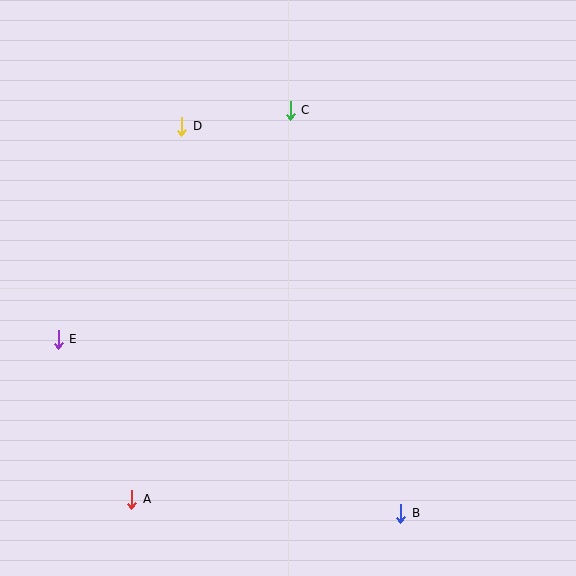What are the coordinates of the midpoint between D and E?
The midpoint between D and E is at (120, 233).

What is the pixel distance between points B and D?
The distance between B and D is 445 pixels.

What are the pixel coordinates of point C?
Point C is at (290, 110).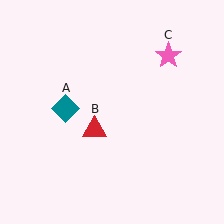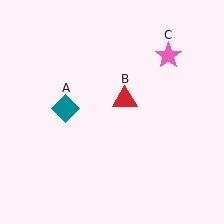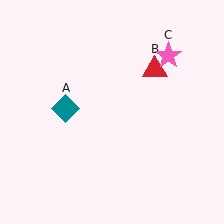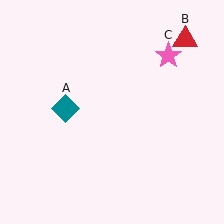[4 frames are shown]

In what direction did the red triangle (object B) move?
The red triangle (object B) moved up and to the right.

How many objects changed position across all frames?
1 object changed position: red triangle (object B).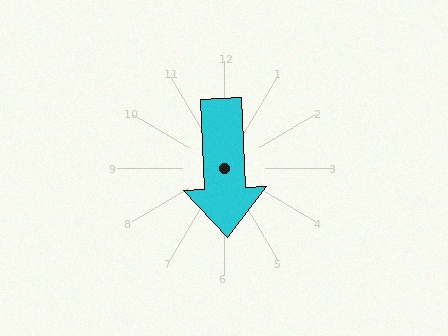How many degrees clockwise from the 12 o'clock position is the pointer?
Approximately 177 degrees.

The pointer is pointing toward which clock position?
Roughly 6 o'clock.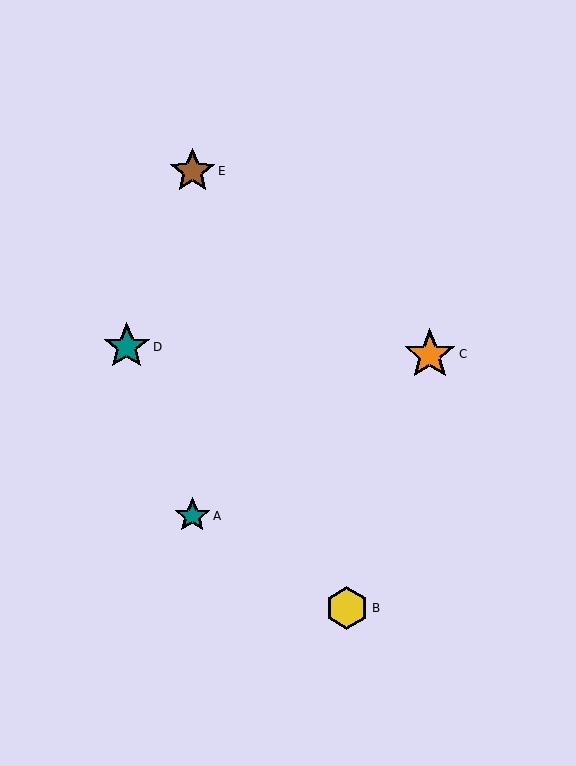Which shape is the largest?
The orange star (labeled C) is the largest.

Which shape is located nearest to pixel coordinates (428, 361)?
The orange star (labeled C) at (430, 354) is nearest to that location.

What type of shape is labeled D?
Shape D is a teal star.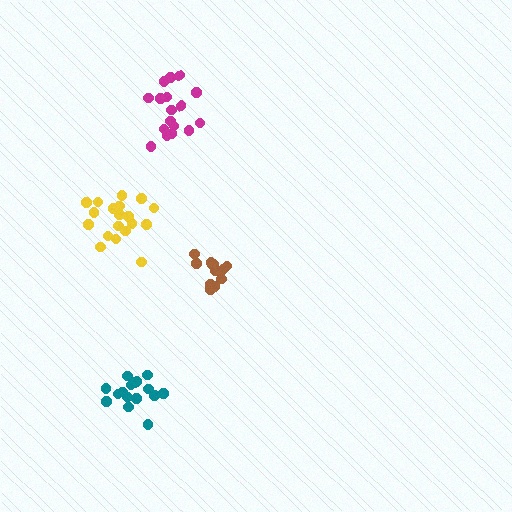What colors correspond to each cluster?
The clusters are colored: magenta, yellow, teal, brown.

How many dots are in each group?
Group 1: 17 dots, Group 2: 19 dots, Group 3: 16 dots, Group 4: 13 dots (65 total).